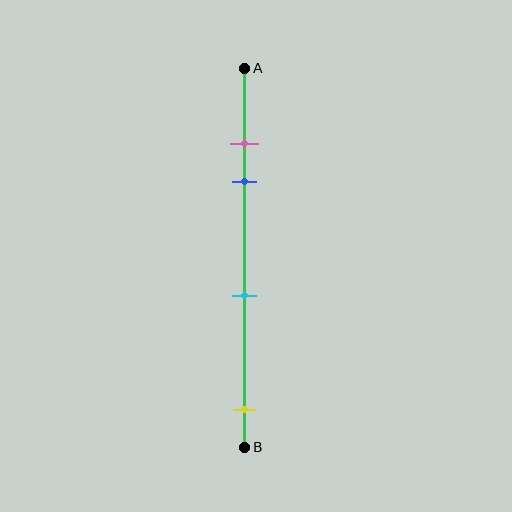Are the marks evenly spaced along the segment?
No, the marks are not evenly spaced.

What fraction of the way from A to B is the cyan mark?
The cyan mark is approximately 60% (0.6) of the way from A to B.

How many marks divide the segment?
There are 4 marks dividing the segment.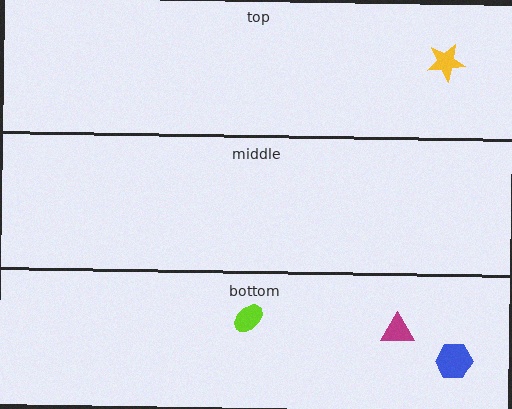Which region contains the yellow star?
The top region.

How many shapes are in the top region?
1.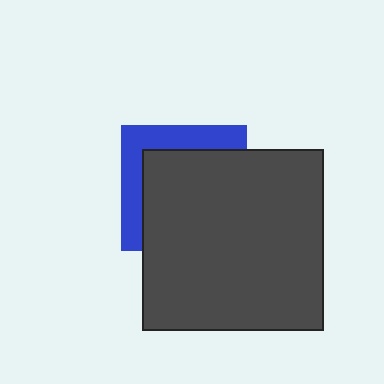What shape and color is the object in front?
The object in front is a dark gray square.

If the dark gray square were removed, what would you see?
You would see the complete blue square.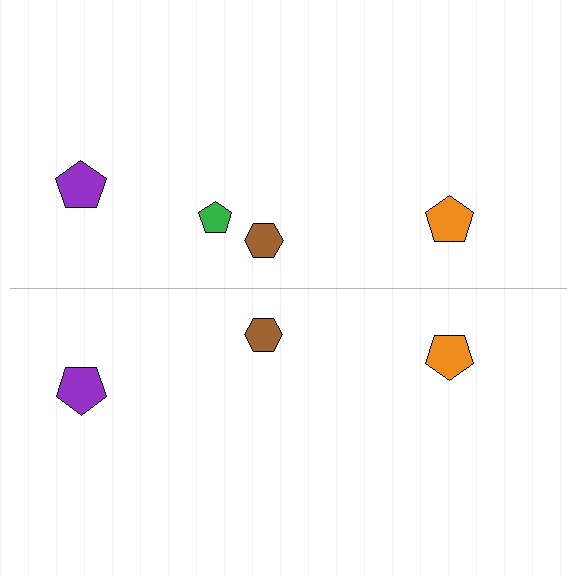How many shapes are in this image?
There are 7 shapes in this image.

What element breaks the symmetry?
A green pentagon is missing from the bottom side.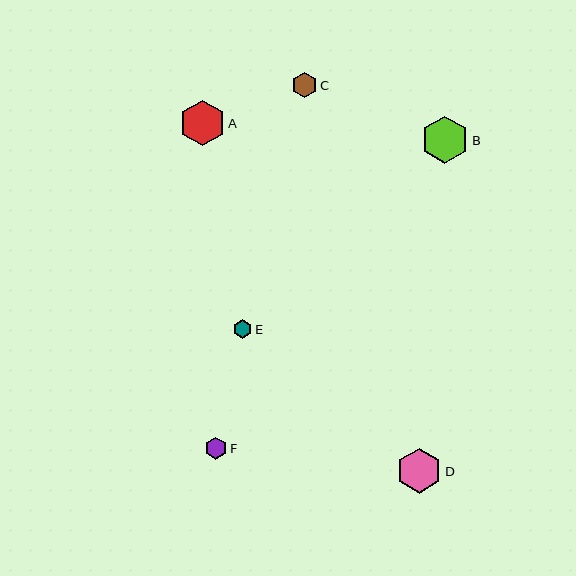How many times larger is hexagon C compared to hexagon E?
Hexagon C is approximately 1.3 times the size of hexagon E.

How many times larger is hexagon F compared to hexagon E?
Hexagon F is approximately 1.2 times the size of hexagon E.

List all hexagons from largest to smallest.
From largest to smallest: B, A, D, C, F, E.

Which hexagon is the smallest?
Hexagon E is the smallest with a size of approximately 19 pixels.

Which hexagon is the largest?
Hexagon B is the largest with a size of approximately 48 pixels.